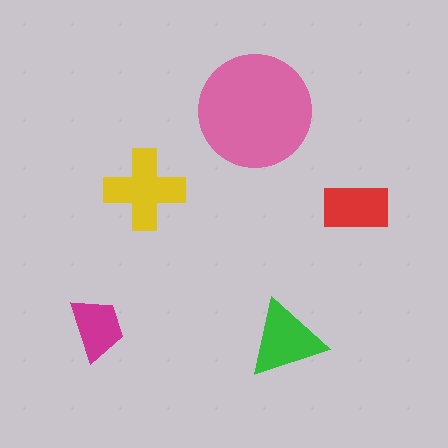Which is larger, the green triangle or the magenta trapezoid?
The green triangle.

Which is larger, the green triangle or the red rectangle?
The green triangle.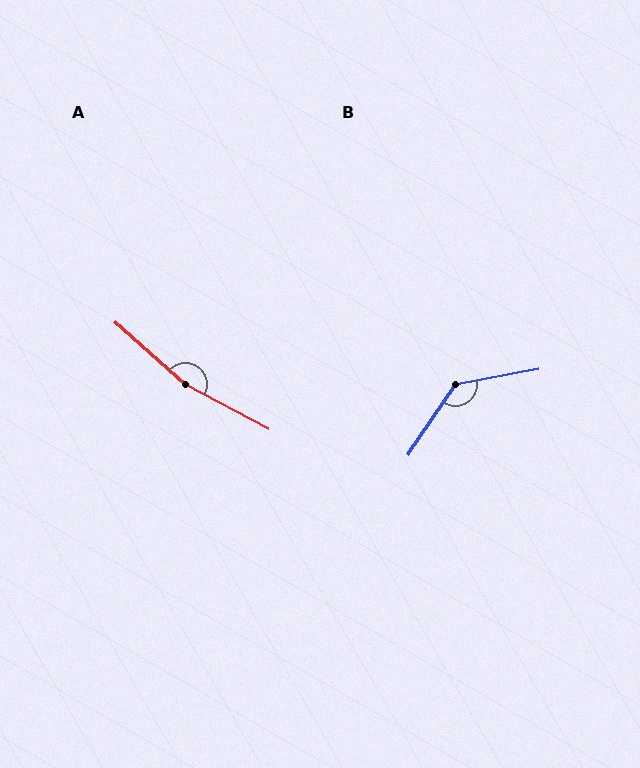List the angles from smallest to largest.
B (135°), A (166°).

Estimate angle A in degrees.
Approximately 166 degrees.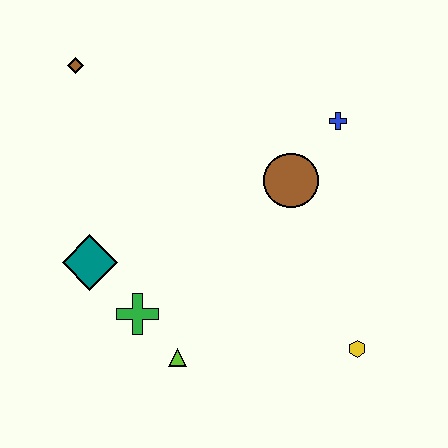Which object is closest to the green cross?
The lime triangle is closest to the green cross.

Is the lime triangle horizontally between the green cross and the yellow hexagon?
Yes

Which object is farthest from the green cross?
The blue cross is farthest from the green cross.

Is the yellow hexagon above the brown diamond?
No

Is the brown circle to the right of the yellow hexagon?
No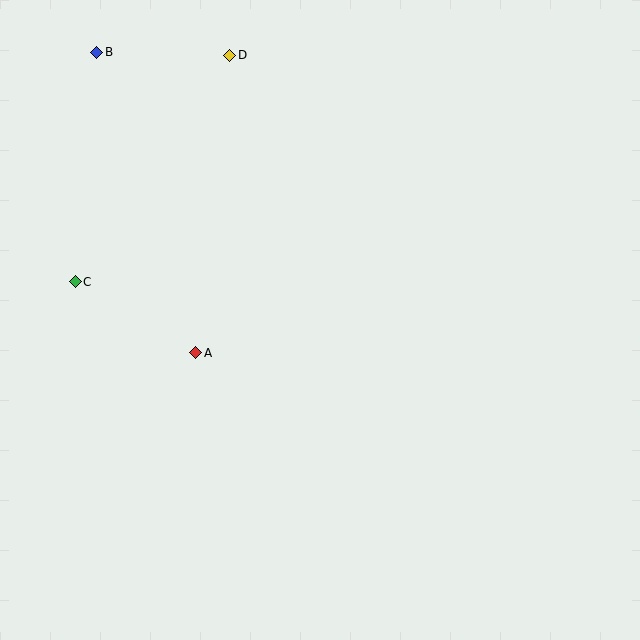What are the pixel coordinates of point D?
Point D is at (230, 55).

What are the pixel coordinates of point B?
Point B is at (97, 52).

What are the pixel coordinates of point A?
Point A is at (196, 353).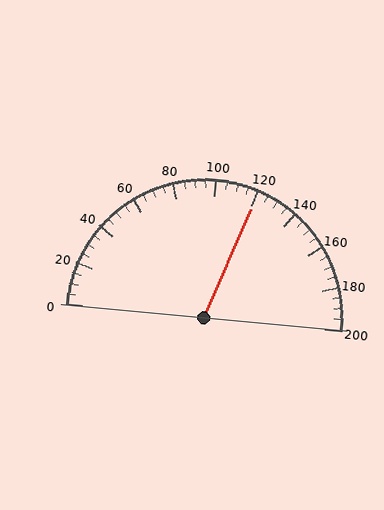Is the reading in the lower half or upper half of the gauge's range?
The reading is in the upper half of the range (0 to 200).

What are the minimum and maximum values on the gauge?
The gauge ranges from 0 to 200.